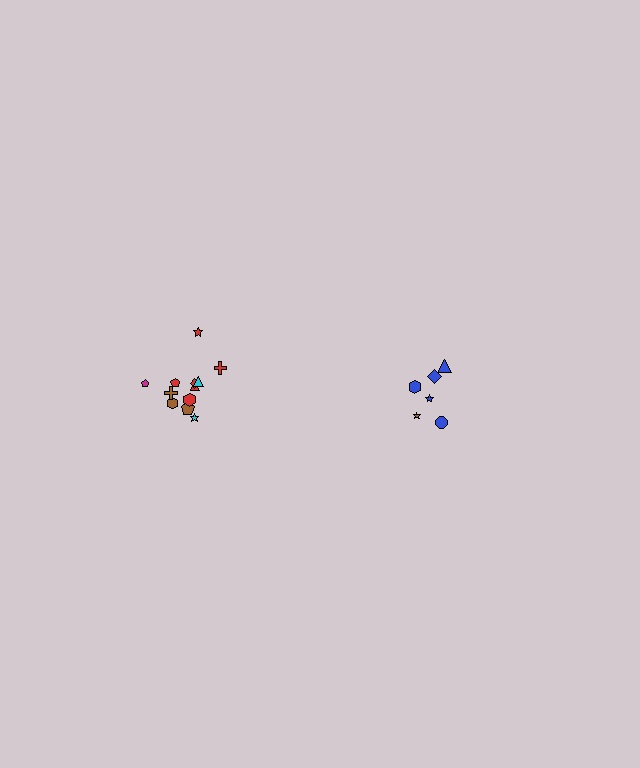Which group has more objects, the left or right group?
The left group.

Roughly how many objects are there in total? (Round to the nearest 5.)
Roughly 20 objects in total.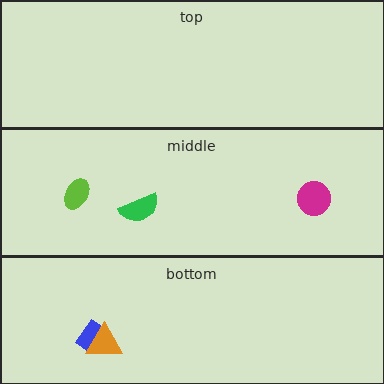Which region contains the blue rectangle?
The bottom region.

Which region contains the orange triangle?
The bottom region.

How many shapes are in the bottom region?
2.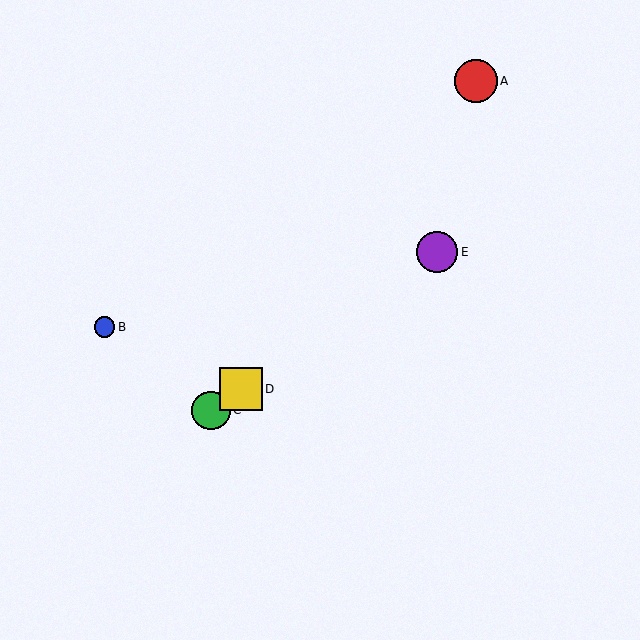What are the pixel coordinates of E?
Object E is at (437, 252).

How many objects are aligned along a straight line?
3 objects (C, D, E) are aligned along a straight line.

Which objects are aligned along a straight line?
Objects C, D, E are aligned along a straight line.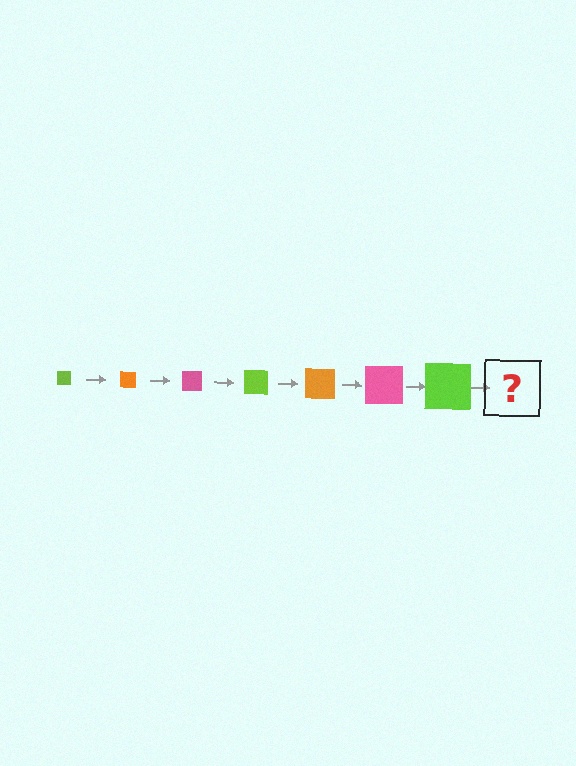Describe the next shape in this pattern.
It should be an orange square, larger than the previous one.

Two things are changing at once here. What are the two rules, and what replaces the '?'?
The two rules are that the square grows larger each step and the color cycles through lime, orange, and pink. The '?' should be an orange square, larger than the previous one.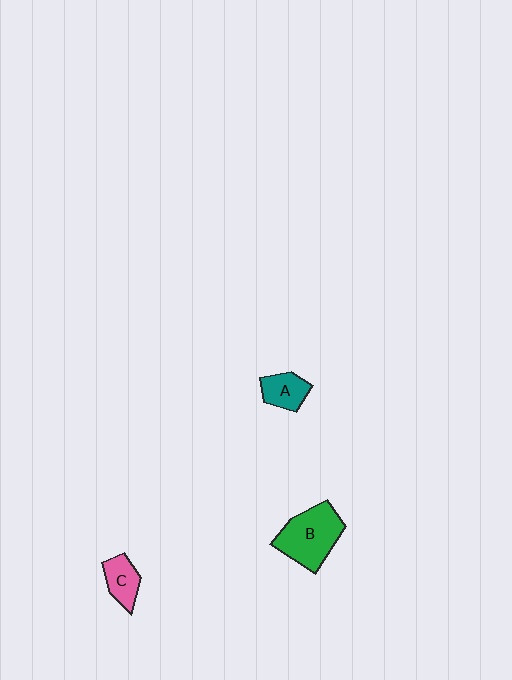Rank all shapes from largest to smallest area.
From largest to smallest: B (green), A (teal), C (pink).